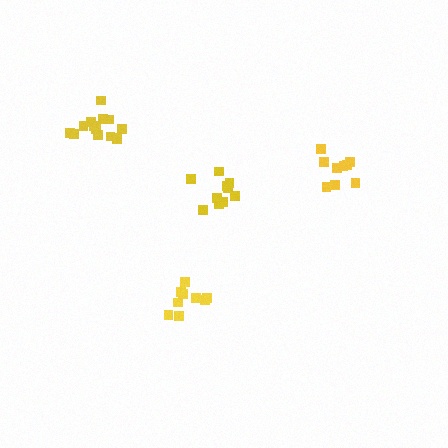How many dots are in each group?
Group 1: 9 dots, Group 2: 10 dots, Group 3: 14 dots, Group 4: 9 dots (42 total).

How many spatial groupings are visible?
There are 4 spatial groupings.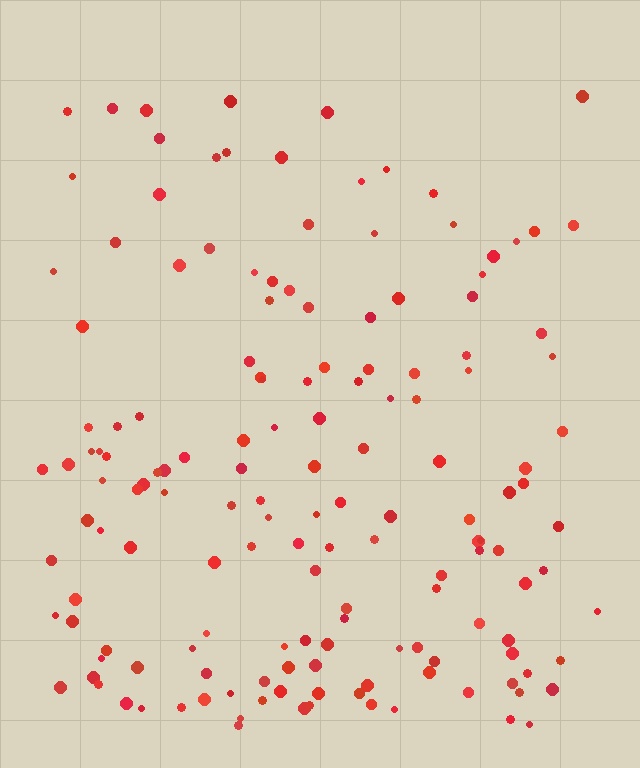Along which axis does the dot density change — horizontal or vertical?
Vertical.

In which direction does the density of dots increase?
From top to bottom, with the bottom side densest.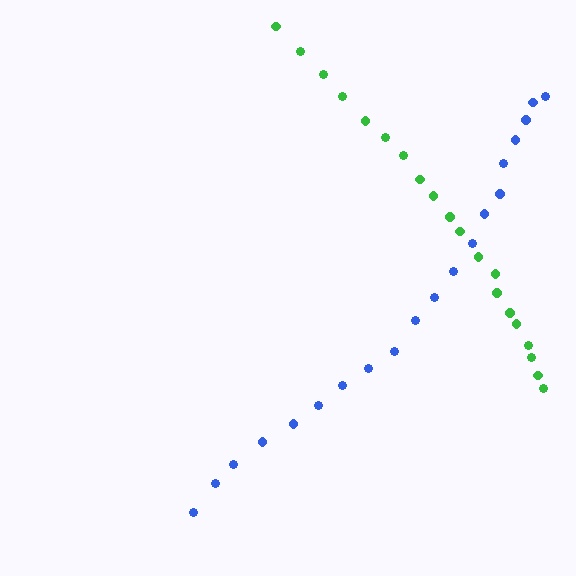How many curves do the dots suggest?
There are 2 distinct paths.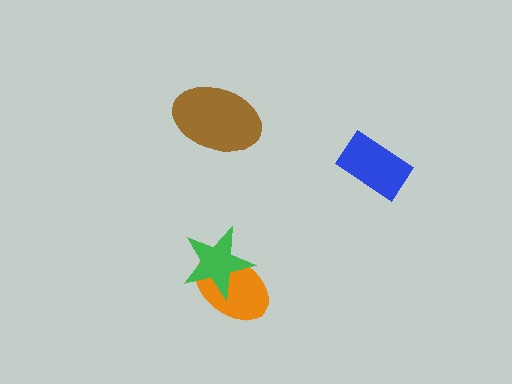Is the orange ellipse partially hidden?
Yes, it is partially covered by another shape.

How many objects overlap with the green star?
1 object overlaps with the green star.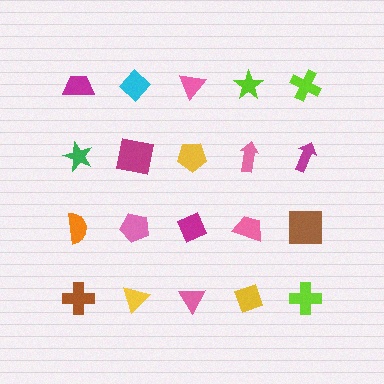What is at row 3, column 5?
A brown square.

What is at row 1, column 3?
A pink triangle.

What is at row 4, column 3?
A pink triangle.